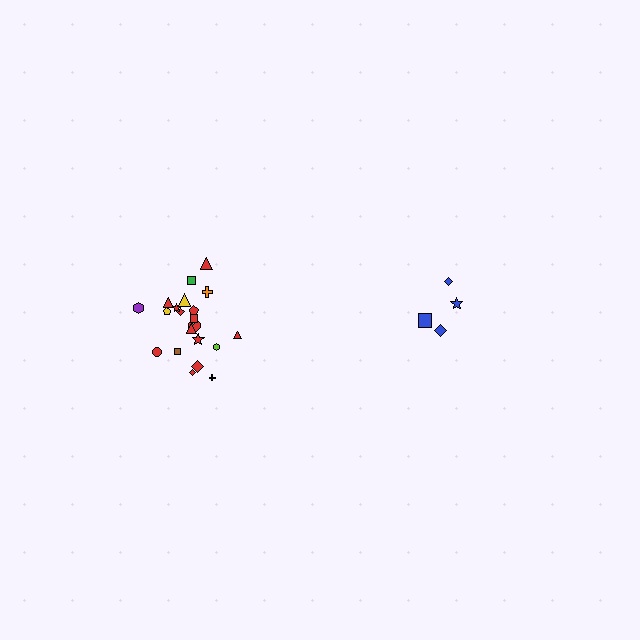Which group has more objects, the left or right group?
The left group.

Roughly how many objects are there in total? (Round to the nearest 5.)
Roughly 25 objects in total.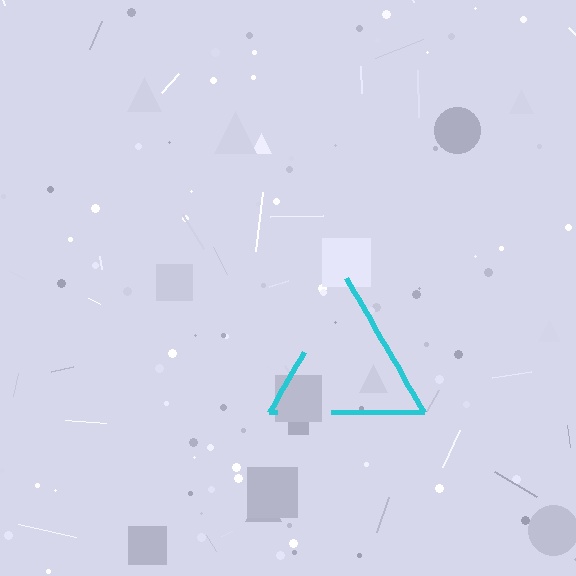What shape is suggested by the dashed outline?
The dashed outline suggests a triangle.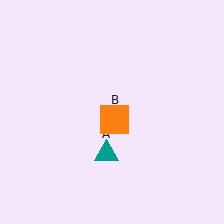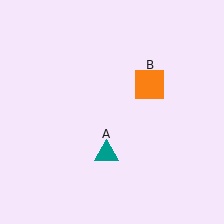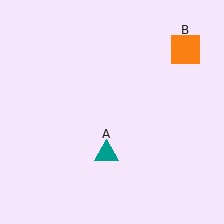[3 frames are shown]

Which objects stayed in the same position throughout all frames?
Teal triangle (object A) remained stationary.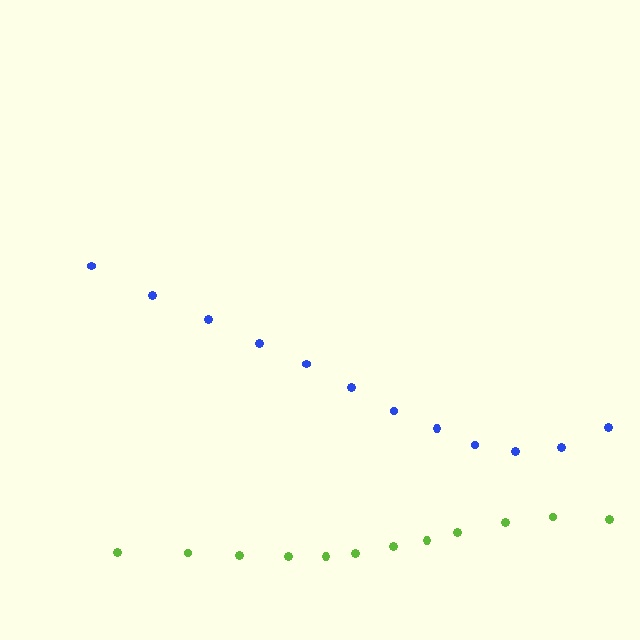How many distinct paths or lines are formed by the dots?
There are 2 distinct paths.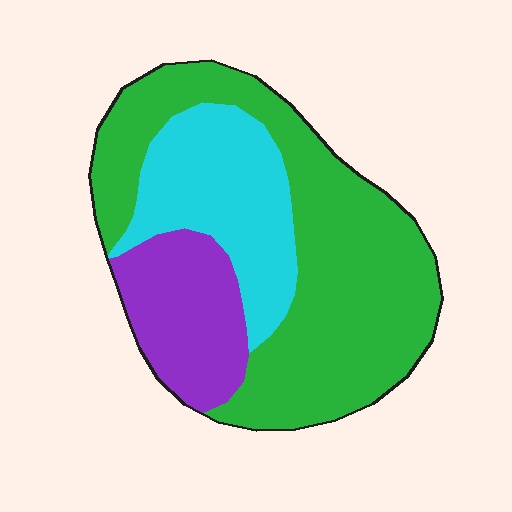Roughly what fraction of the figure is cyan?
Cyan takes up between a quarter and a half of the figure.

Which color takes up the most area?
Green, at roughly 55%.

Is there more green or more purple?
Green.